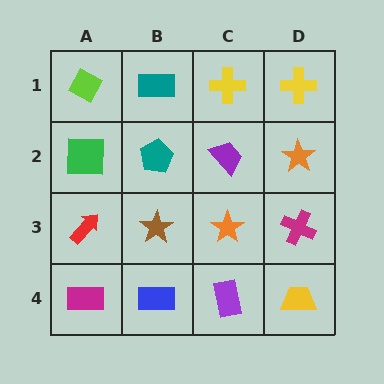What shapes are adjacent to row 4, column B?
A brown star (row 3, column B), a magenta rectangle (row 4, column A), a purple rectangle (row 4, column C).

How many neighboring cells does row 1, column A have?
2.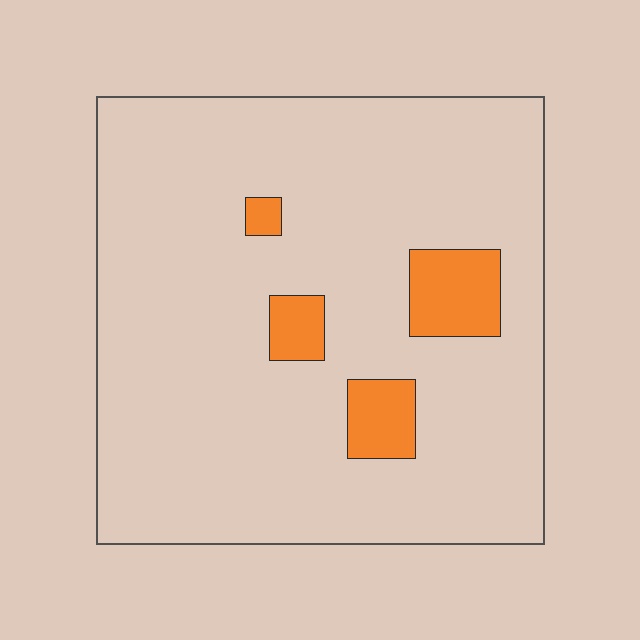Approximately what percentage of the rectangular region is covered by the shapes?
Approximately 10%.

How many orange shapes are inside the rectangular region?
4.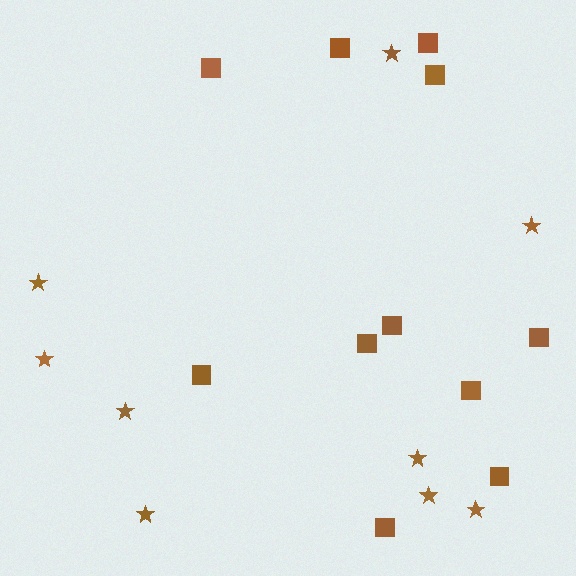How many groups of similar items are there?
There are 2 groups: one group of stars (9) and one group of squares (11).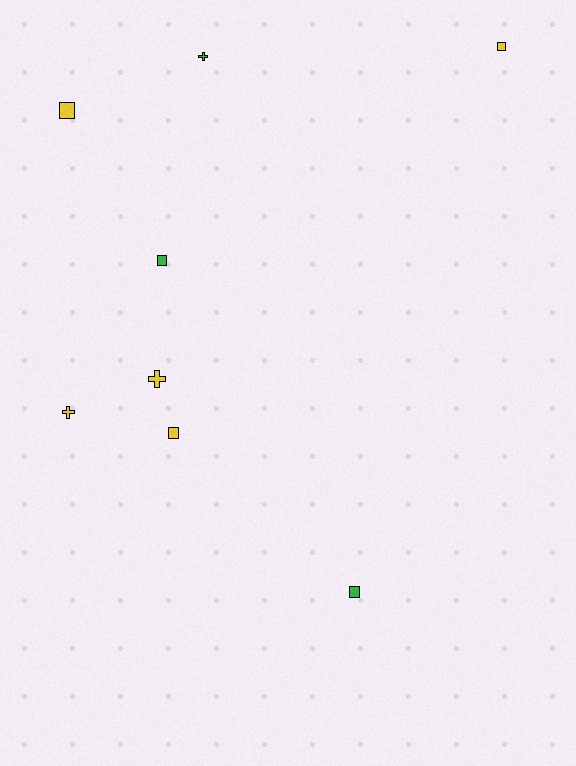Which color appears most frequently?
Yellow, with 5 objects.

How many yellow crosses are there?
There are 2 yellow crosses.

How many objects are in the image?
There are 8 objects.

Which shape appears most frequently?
Square, with 5 objects.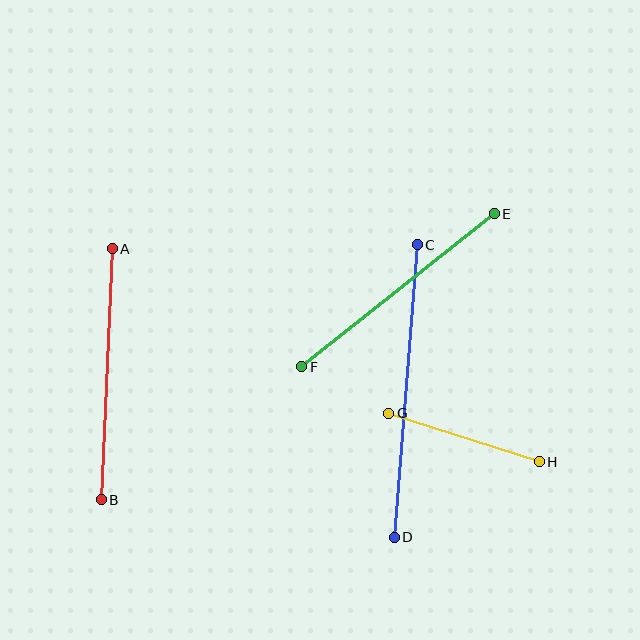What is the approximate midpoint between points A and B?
The midpoint is at approximately (107, 374) pixels.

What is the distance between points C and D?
The distance is approximately 293 pixels.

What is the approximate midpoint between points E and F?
The midpoint is at approximately (398, 290) pixels.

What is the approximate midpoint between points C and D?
The midpoint is at approximately (406, 391) pixels.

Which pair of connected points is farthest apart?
Points C and D are farthest apart.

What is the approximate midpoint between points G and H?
The midpoint is at approximately (464, 437) pixels.